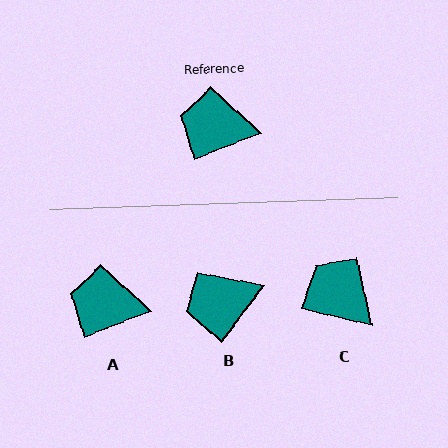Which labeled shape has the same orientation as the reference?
A.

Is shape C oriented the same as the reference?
No, it is off by about 34 degrees.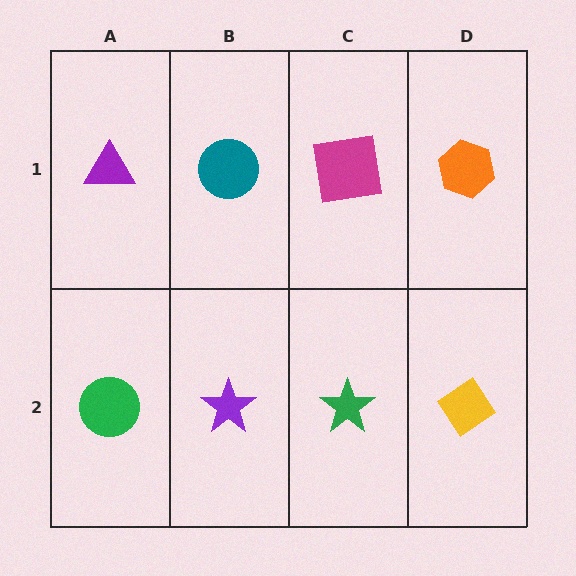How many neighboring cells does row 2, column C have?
3.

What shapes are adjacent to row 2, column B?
A teal circle (row 1, column B), a green circle (row 2, column A), a green star (row 2, column C).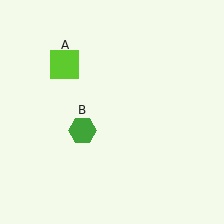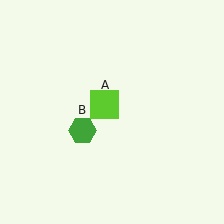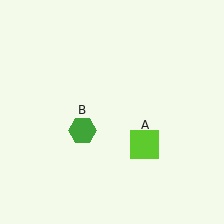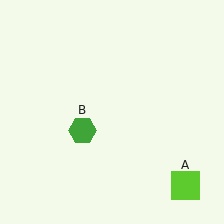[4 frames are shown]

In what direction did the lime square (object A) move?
The lime square (object A) moved down and to the right.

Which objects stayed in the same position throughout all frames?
Green hexagon (object B) remained stationary.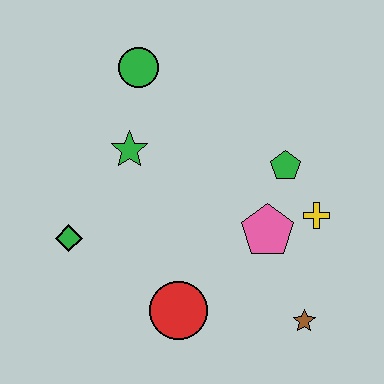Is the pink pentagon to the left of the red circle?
No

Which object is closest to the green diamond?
The green star is closest to the green diamond.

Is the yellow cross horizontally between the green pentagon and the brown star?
No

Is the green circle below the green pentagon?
No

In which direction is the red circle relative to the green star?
The red circle is below the green star.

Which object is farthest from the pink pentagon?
The green circle is farthest from the pink pentagon.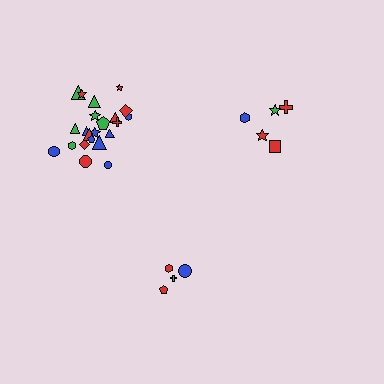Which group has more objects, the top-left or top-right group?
The top-left group.